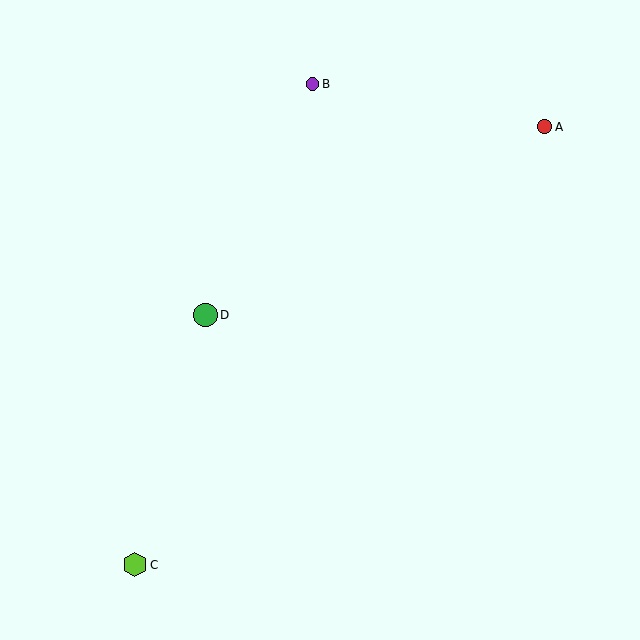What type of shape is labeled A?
Shape A is a red circle.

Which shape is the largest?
The lime hexagon (labeled C) is the largest.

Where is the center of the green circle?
The center of the green circle is at (206, 315).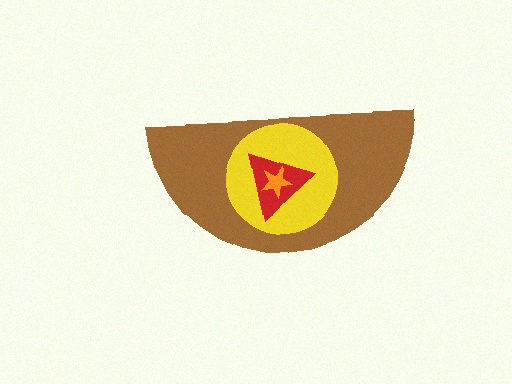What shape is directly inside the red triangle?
The orange star.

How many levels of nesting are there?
4.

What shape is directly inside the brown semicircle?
The yellow circle.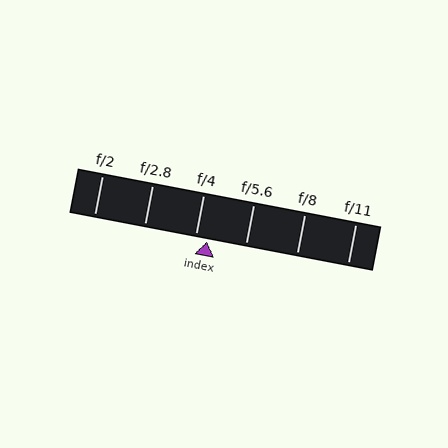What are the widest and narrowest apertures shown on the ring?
The widest aperture shown is f/2 and the narrowest is f/11.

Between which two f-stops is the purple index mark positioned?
The index mark is between f/4 and f/5.6.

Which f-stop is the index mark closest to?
The index mark is closest to f/4.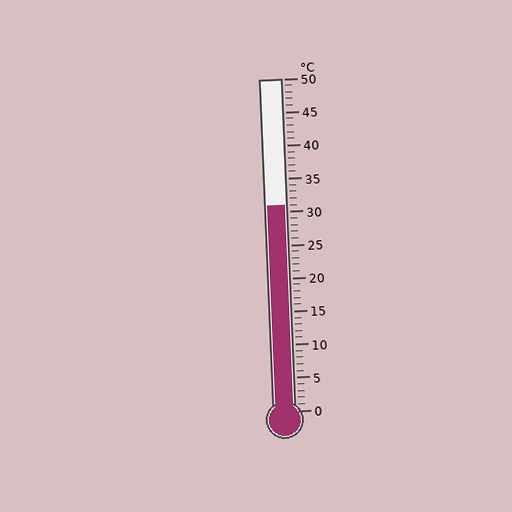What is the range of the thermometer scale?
The thermometer scale ranges from 0°C to 50°C.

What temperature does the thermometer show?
The thermometer shows approximately 31°C.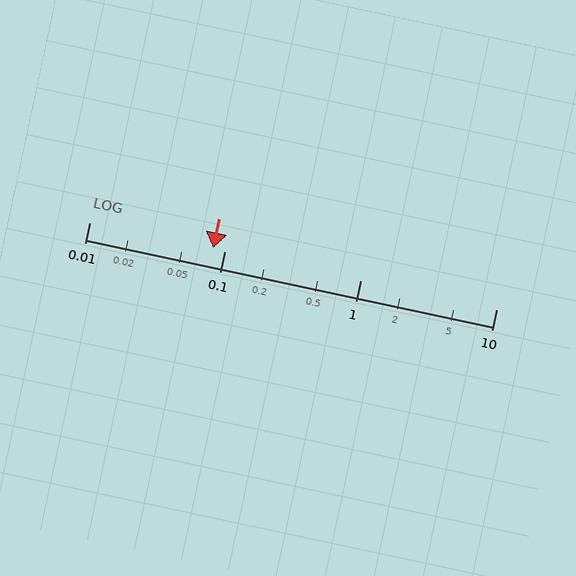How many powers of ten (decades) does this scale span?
The scale spans 3 decades, from 0.01 to 10.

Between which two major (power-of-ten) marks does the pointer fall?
The pointer is between 0.01 and 0.1.